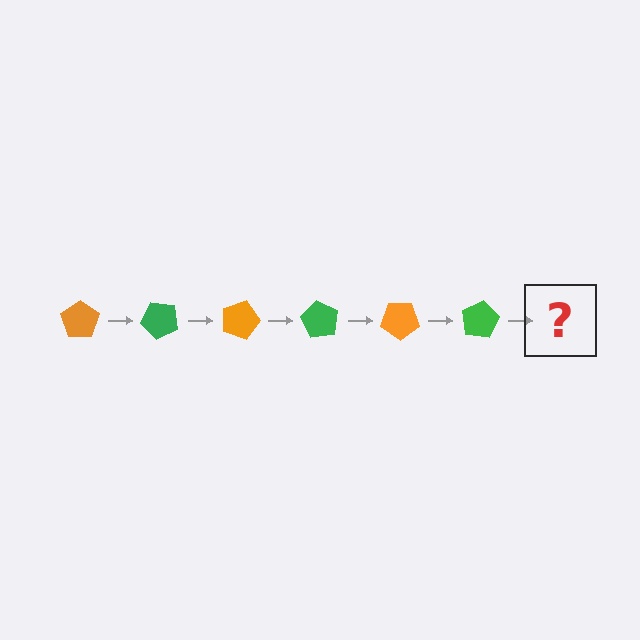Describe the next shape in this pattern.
It should be an orange pentagon, rotated 270 degrees from the start.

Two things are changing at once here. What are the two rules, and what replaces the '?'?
The two rules are that it rotates 45 degrees each step and the color cycles through orange and green. The '?' should be an orange pentagon, rotated 270 degrees from the start.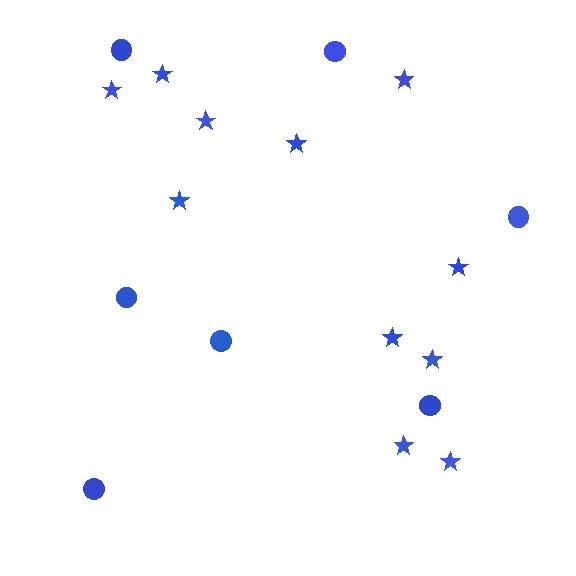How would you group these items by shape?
There are 2 groups: one group of circles (7) and one group of stars (11).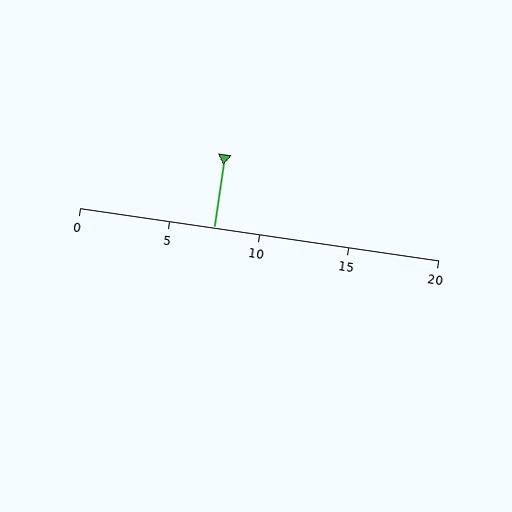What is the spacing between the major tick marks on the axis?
The major ticks are spaced 5 apart.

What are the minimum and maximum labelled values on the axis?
The axis runs from 0 to 20.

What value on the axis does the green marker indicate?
The marker indicates approximately 7.5.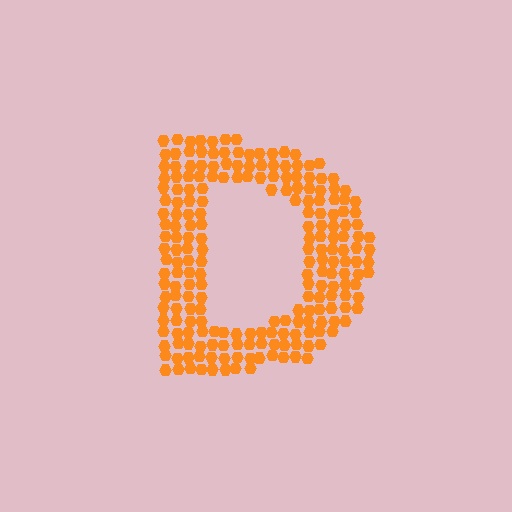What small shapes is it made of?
It is made of small hexagons.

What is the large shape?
The large shape is the letter D.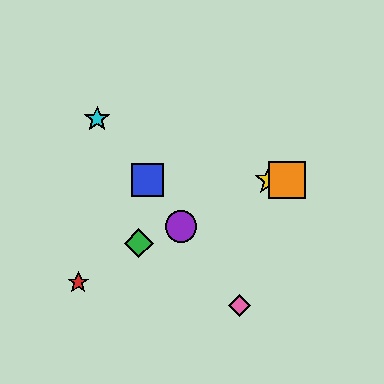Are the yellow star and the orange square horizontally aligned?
Yes, both are at y≈180.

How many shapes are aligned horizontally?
3 shapes (the blue square, the yellow star, the orange square) are aligned horizontally.